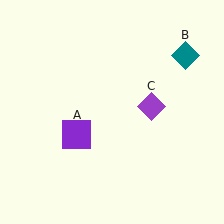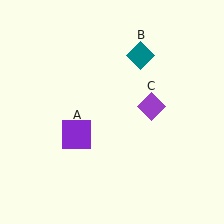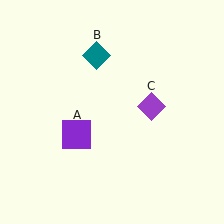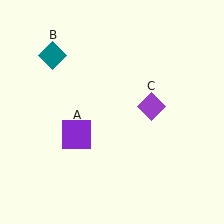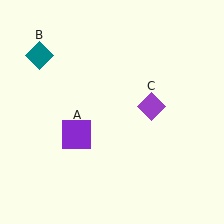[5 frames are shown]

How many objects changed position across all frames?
1 object changed position: teal diamond (object B).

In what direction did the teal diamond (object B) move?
The teal diamond (object B) moved left.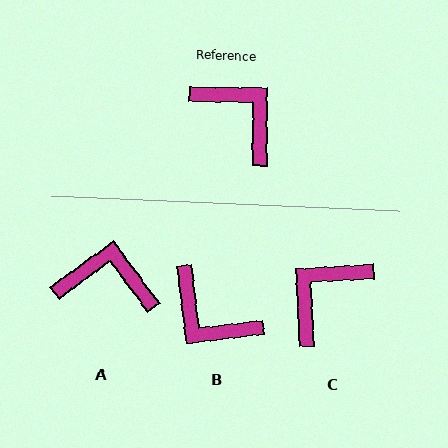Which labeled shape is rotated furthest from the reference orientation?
B, about 173 degrees away.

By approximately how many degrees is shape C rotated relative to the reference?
Approximately 94 degrees counter-clockwise.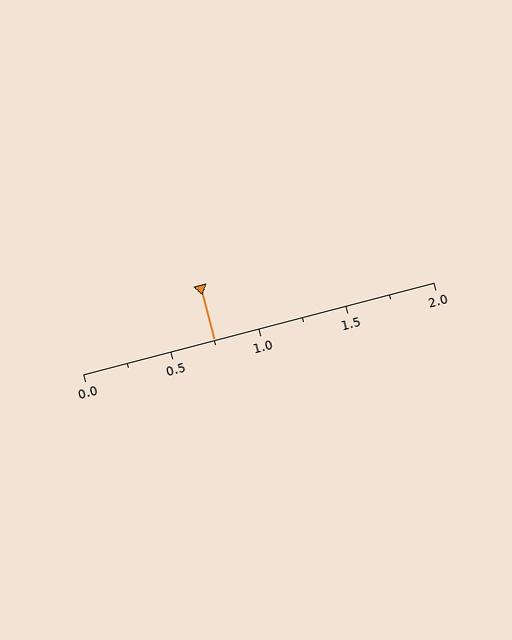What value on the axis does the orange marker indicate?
The marker indicates approximately 0.75.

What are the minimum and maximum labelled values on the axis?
The axis runs from 0.0 to 2.0.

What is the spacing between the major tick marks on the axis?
The major ticks are spaced 0.5 apart.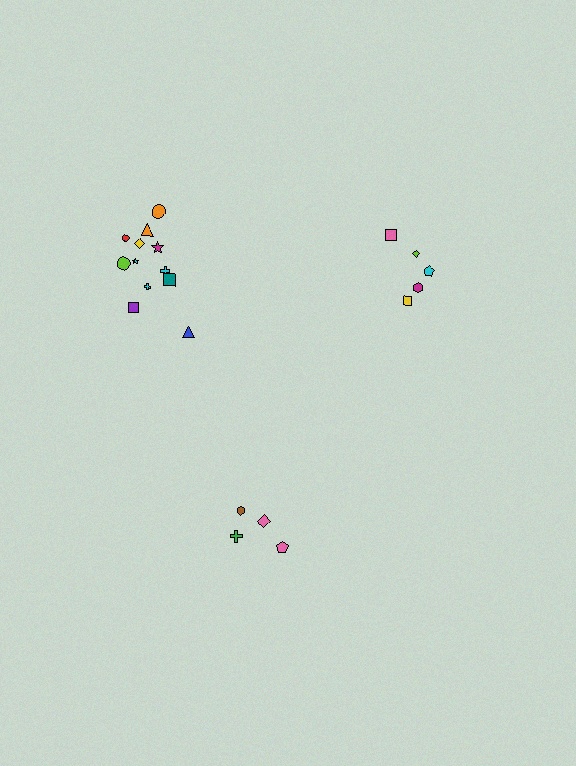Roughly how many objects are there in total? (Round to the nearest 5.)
Roughly 20 objects in total.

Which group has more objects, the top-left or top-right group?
The top-left group.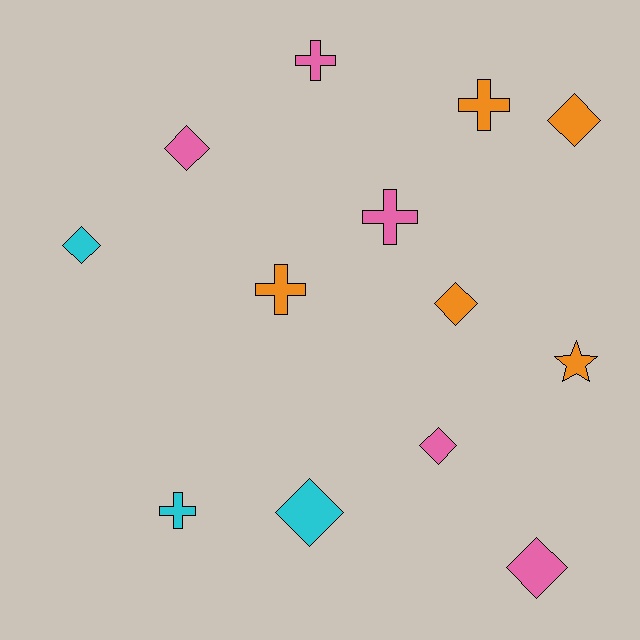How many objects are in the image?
There are 13 objects.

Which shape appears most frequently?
Diamond, with 7 objects.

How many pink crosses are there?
There are 2 pink crosses.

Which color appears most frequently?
Pink, with 5 objects.